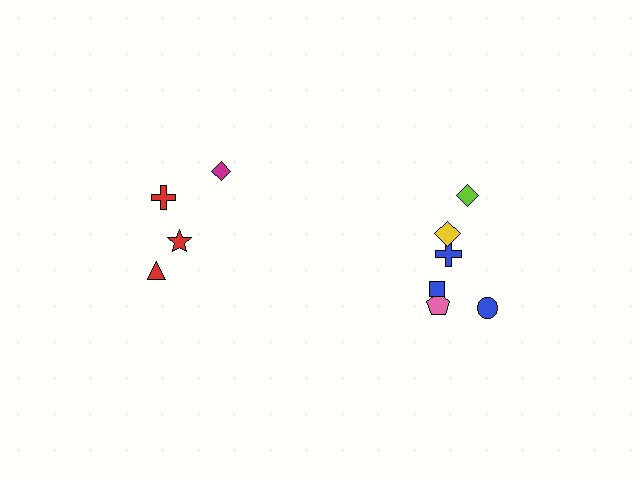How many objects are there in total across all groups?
There are 10 objects.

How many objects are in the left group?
There are 4 objects.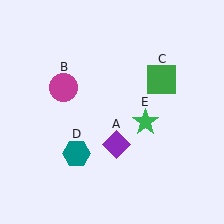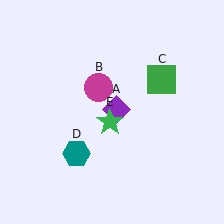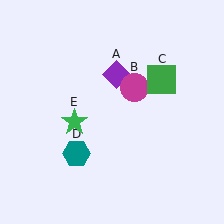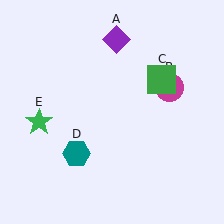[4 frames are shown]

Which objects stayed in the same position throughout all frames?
Green square (object C) and teal hexagon (object D) remained stationary.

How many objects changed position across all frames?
3 objects changed position: purple diamond (object A), magenta circle (object B), green star (object E).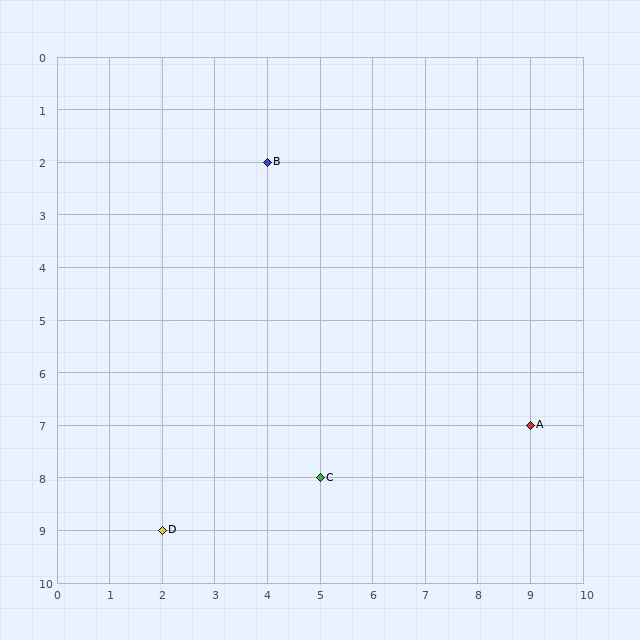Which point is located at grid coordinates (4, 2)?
Point B is at (4, 2).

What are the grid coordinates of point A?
Point A is at grid coordinates (9, 7).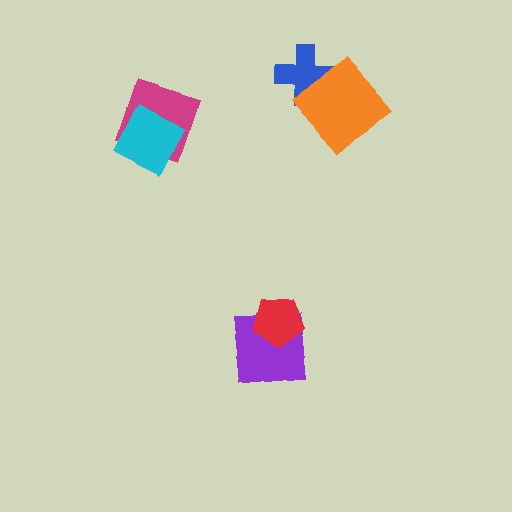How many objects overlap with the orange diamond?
1 object overlaps with the orange diamond.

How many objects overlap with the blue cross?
1 object overlaps with the blue cross.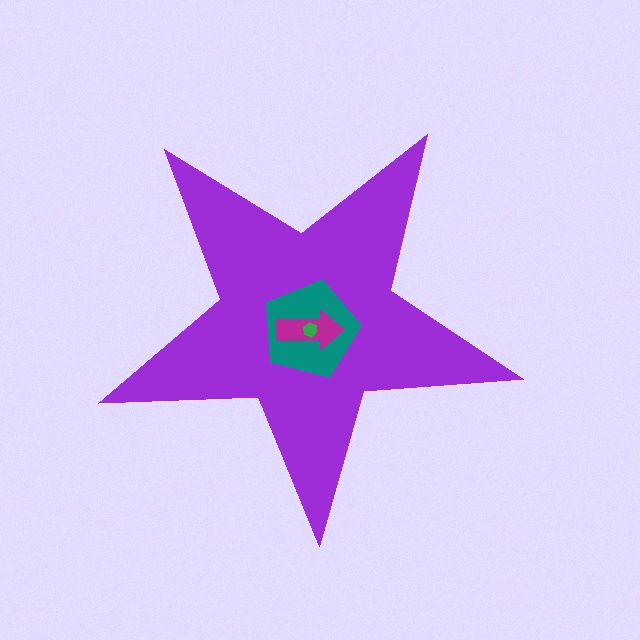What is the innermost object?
The green hexagon.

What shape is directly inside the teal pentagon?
The magenta arrow.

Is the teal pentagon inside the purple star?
Yes.